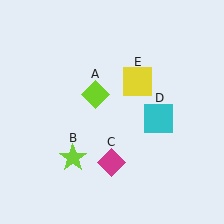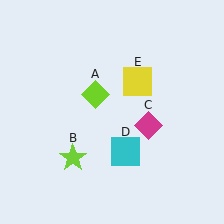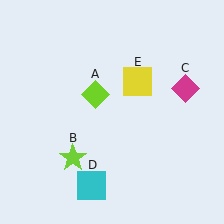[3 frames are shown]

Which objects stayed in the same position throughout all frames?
Lime diamond (object A) and lime star (object B) and yellow square (object E) remained stationary.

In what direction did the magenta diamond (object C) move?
The magenta diamond (object C) moved up and to the right.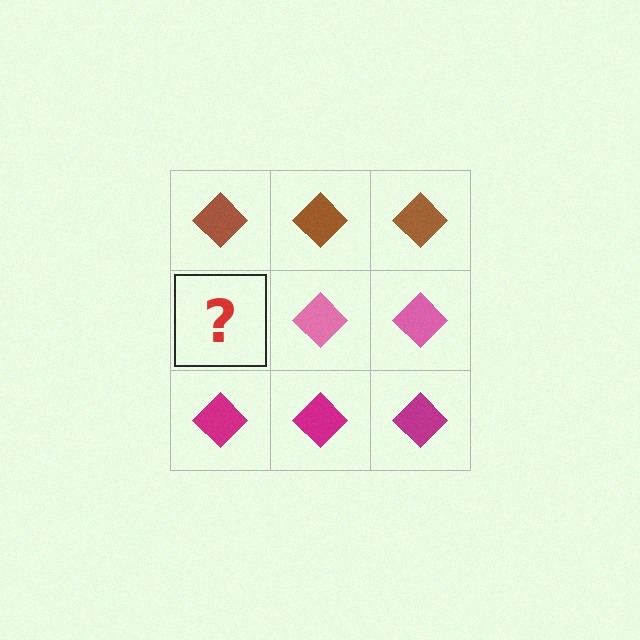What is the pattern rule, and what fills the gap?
The rule is that each row has a consistent color. The gap should be filled with a pink diamond.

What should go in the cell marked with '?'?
The missing cell should contain a pink diamond.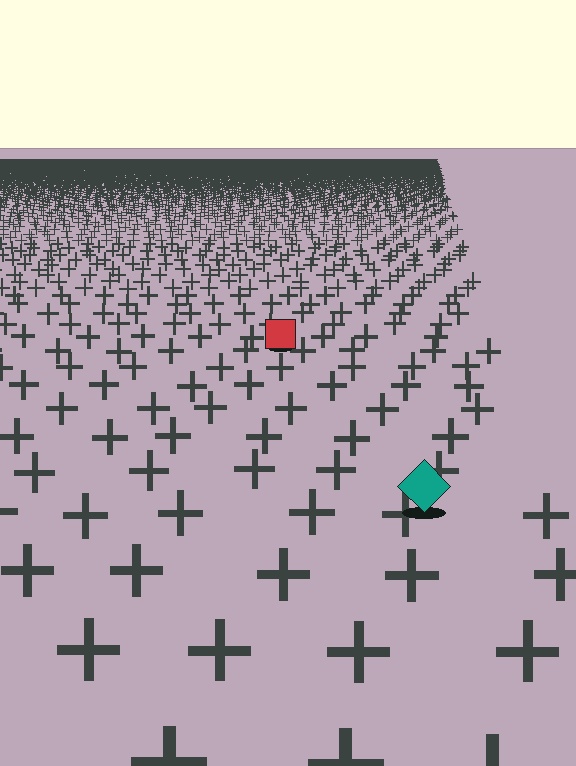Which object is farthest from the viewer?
The red square is farthest from the viewer. It appears smaller and the ground texture around it is denser.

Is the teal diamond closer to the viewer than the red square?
Yes. The teal diamond is closer — you can tell from the texture gradient: the ground texture is coarser near it.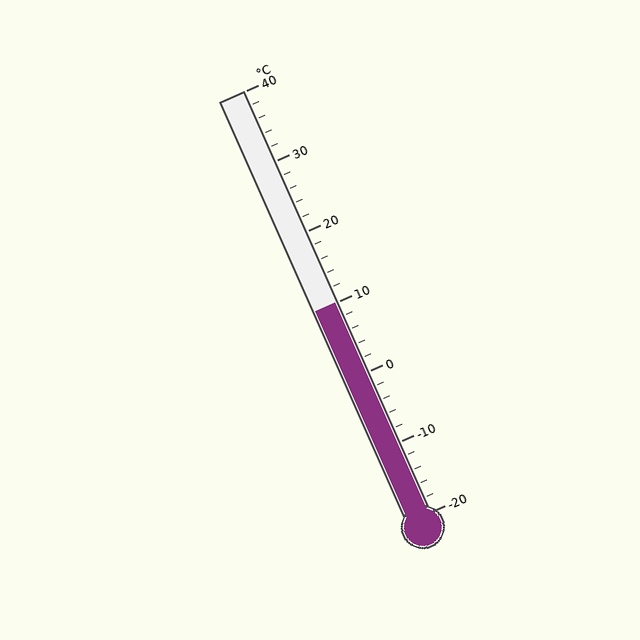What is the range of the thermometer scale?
The thermometer scale ranges from -20°C to 40°C.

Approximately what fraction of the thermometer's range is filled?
The thermometer is filled to approximately 50% of its range.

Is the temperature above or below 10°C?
The temperature is at 10°C.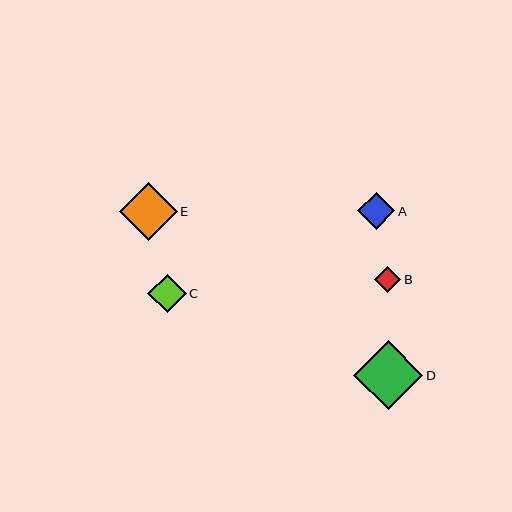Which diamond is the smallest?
Diamond B is the smallest with a size of approximately 26 pixels.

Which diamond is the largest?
Diamond D is the largest with a size of approximately 69 pixels.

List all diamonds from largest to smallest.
From largest to smallest: D, E, C, A, B.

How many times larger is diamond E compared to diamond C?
Diamond E is approximately 1.5 times the size of diamond C.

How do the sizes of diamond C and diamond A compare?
Diamond C and diamond A are approximately the same size.